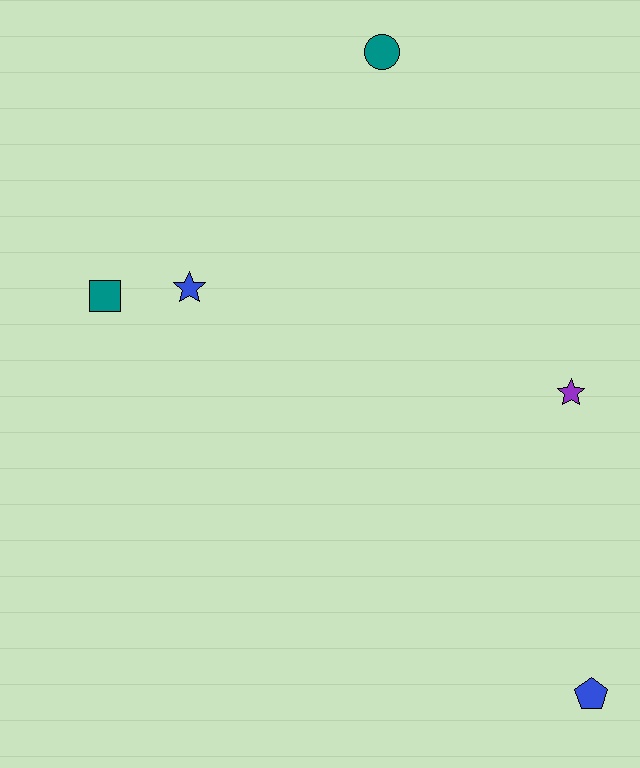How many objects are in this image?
There are 5 objects.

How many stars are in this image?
There are 2 stars.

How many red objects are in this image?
There are no red objects.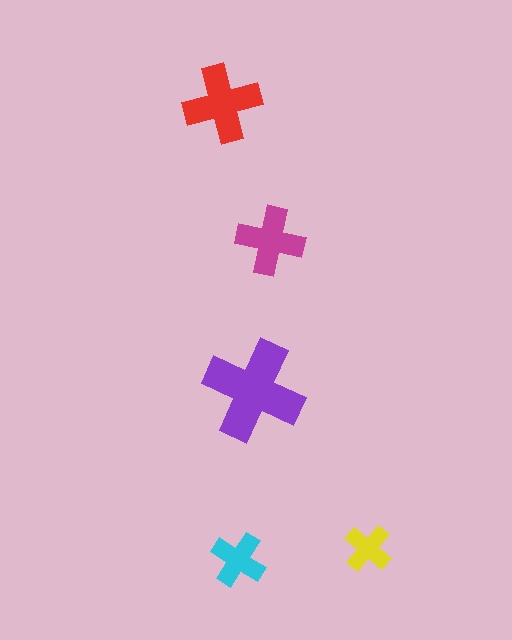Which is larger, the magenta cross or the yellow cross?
The magenta one.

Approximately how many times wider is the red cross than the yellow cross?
About 1.5 times wider.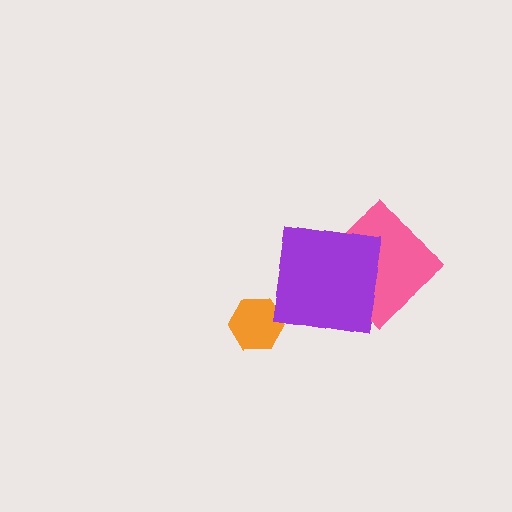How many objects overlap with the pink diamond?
1 object overlaps with the pink diamond.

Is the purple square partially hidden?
No, no other shape covers it.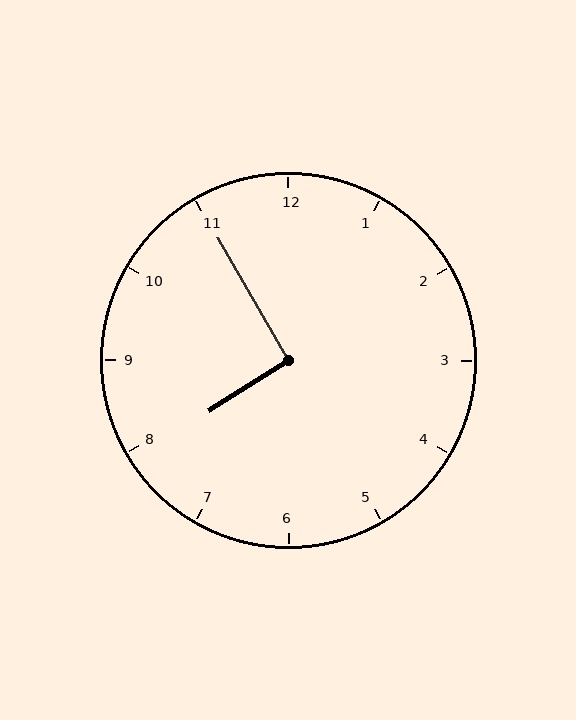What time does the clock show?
7:55.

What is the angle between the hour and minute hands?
Approximately 92 degrees.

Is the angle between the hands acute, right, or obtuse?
It is right.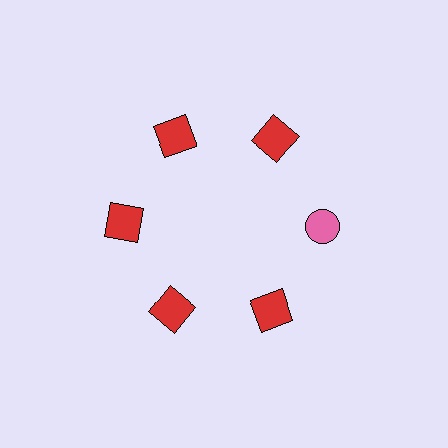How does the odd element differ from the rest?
It differs in both color (pink instead of red) and shape (circle instead of square).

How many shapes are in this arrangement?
There are 6 shapes arranged in a ring pattern.